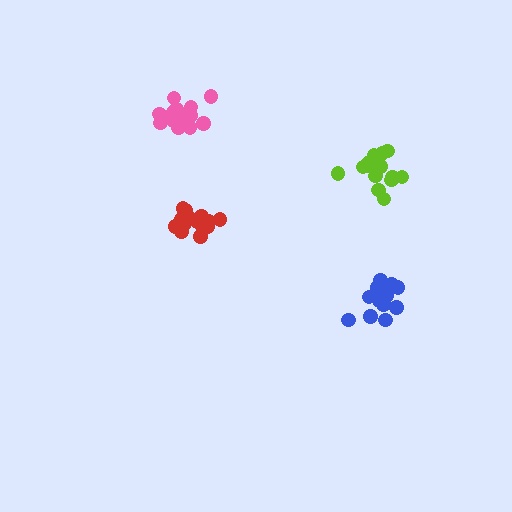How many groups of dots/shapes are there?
There are 4 groups.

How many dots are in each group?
Group 1: 18 dots, Group 2: 18 dots, Group 3: 16 dots, Group 4: 16 dots (68 total).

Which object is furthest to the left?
The pink cluster is leftmost.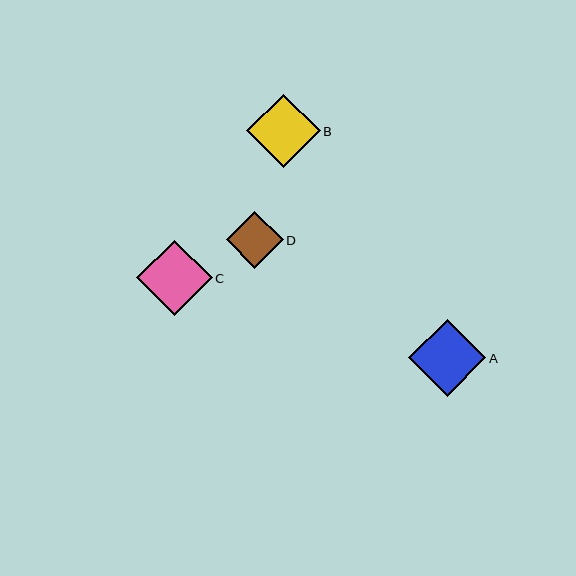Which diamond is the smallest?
Diamond D is the smallest with a size of approximately 57 pixels.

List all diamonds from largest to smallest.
From largest to smallest: A, C, B, D.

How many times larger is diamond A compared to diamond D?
Diamond A is approximately 1.4 times the size of diamond D.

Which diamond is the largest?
Diamond A is the largest with a size of approximately 77 pixels.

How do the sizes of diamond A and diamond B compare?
Diamond A and diamond B are approximately the same size.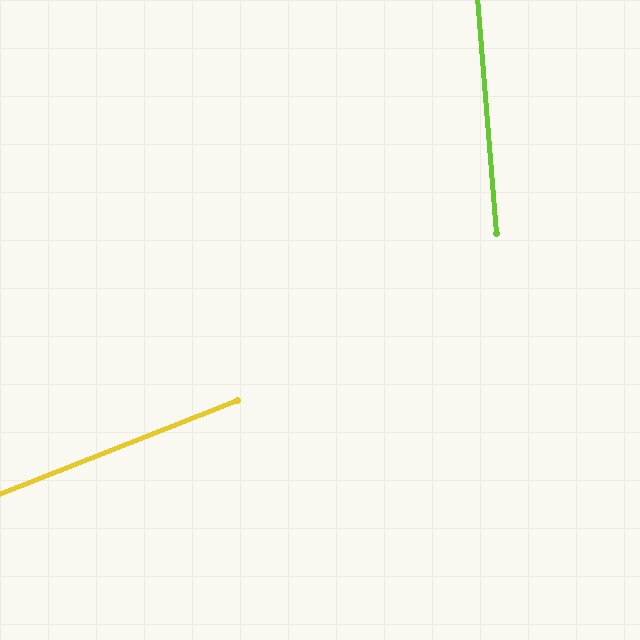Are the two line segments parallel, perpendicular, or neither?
Neither parallel nor perpendicular — they differ by about 73°.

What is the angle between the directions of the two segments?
Approximately 73 degrees.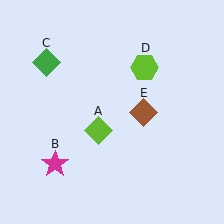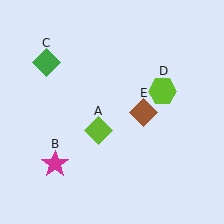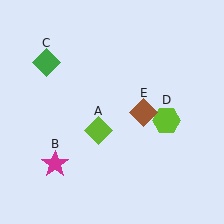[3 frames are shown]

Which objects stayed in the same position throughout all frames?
Lime diamond (object A) and magenta star (object B) and green diamond (object C) and brown diamond (object E) remained stationary.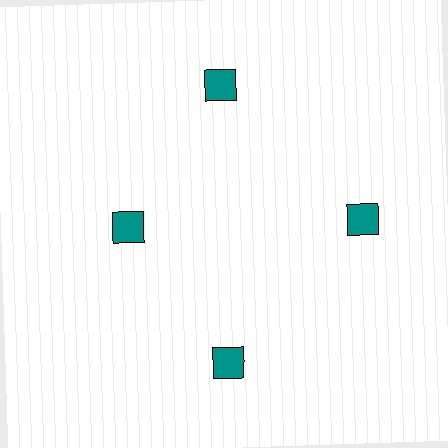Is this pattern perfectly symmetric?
No. The 4 teal squares are arranged in a ring, but one element near the 9 o'clock position is pulled inward toward the center, breaking the 4-fold rotational symmetry.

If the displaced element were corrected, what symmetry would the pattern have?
It would have 4-fold rotational symmetry — the pattern would map onto itself every 90 degrees.